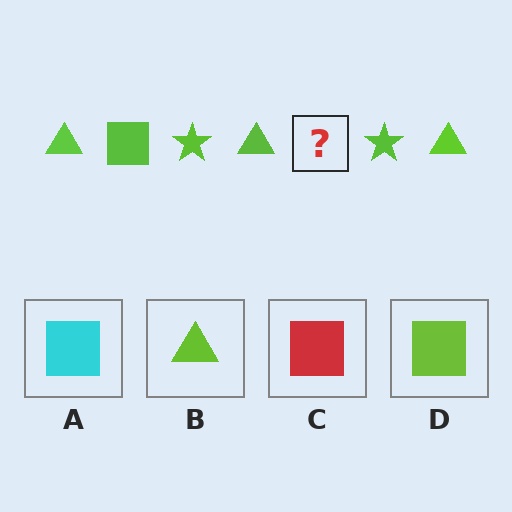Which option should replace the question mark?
Option D.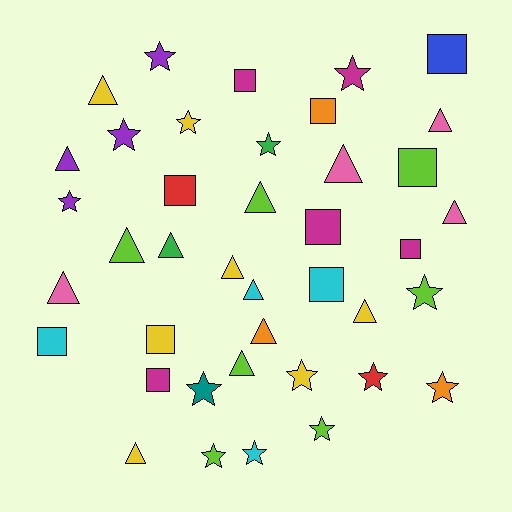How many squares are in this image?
There are 11 squares.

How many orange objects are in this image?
There are 3 orange objects.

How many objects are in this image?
There are 40 objects.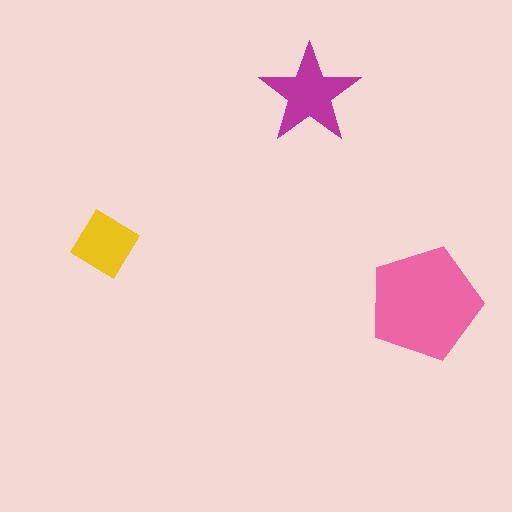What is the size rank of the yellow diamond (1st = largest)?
3rd.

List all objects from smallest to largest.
The yellow diamond, the magenta star, the pink pentagon.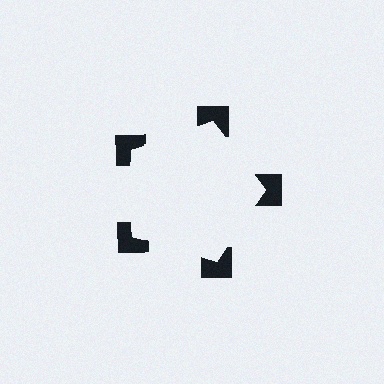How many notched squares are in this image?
There are 5 — one at each vertex of the illusory pentagon.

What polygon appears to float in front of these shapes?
An illusory pentagon — its edges are inferred from the aligned wedge cuts in the notched squares, not physically drawn.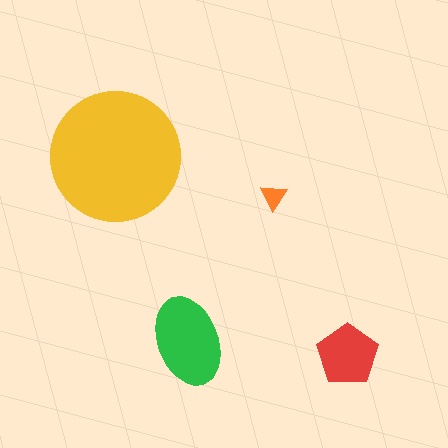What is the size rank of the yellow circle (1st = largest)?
1st.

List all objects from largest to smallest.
The yellow circle, the green ellipse, the red pentagon, the orange triangle.